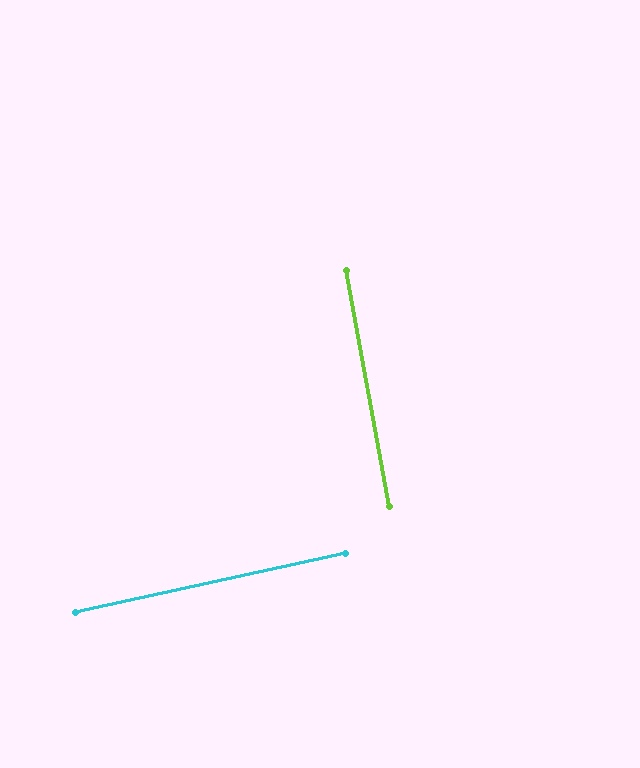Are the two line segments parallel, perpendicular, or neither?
Perpendicular — they meet at approximately 88°.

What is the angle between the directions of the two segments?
Approximately 88 degrees.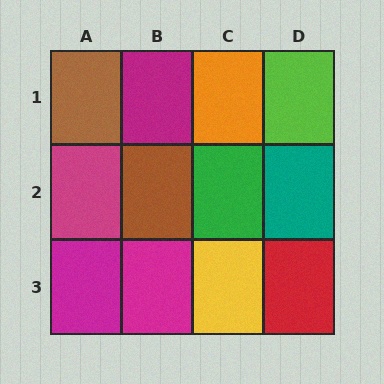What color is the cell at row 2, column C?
Green.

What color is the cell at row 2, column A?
Magenta.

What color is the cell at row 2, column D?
Teal.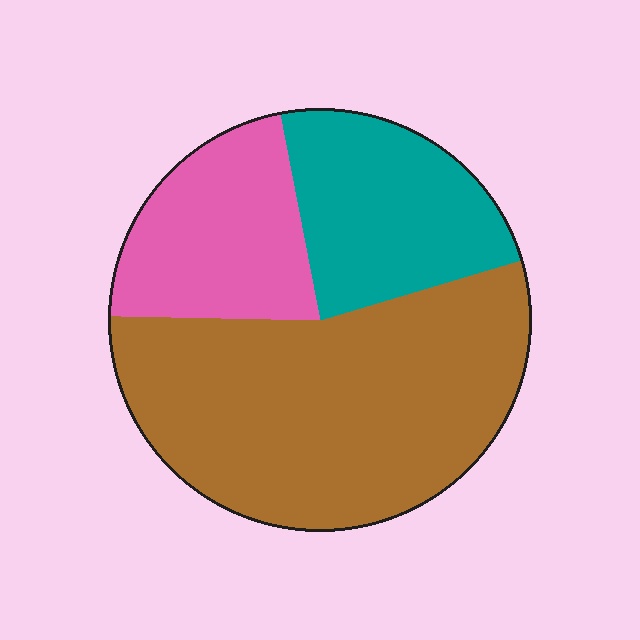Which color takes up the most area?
Brown, at roughly 55%.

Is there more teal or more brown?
Brown.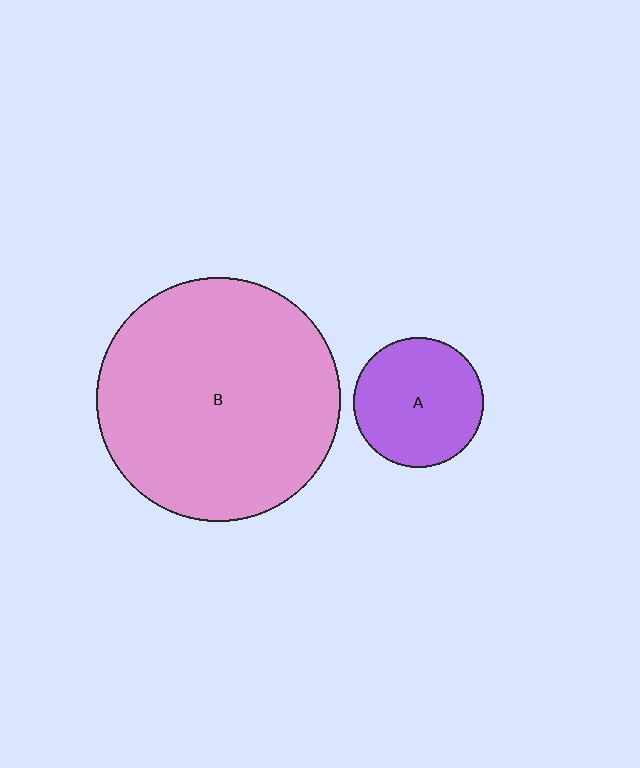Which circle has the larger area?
Circle B (pink).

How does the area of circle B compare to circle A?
Approximately 3.5 times.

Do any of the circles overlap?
No, none of the circles overlap.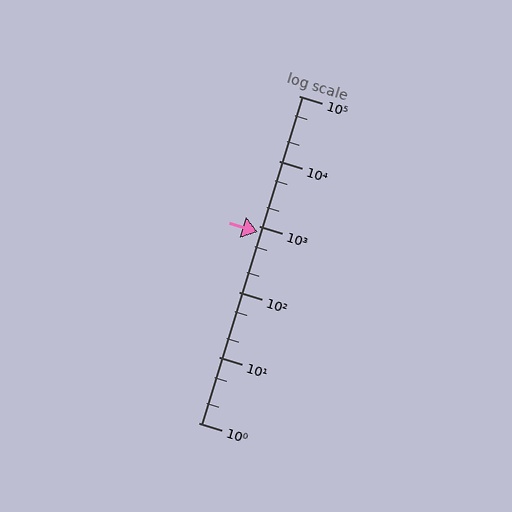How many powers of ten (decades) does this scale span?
The scale spans 5 decades, from 1 to 100000.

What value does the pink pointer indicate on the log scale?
The pointer indicates approximately 830.